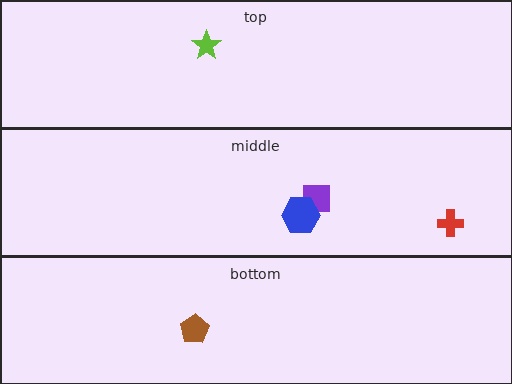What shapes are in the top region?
The lime star.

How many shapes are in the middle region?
3.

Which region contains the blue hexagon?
The middle region.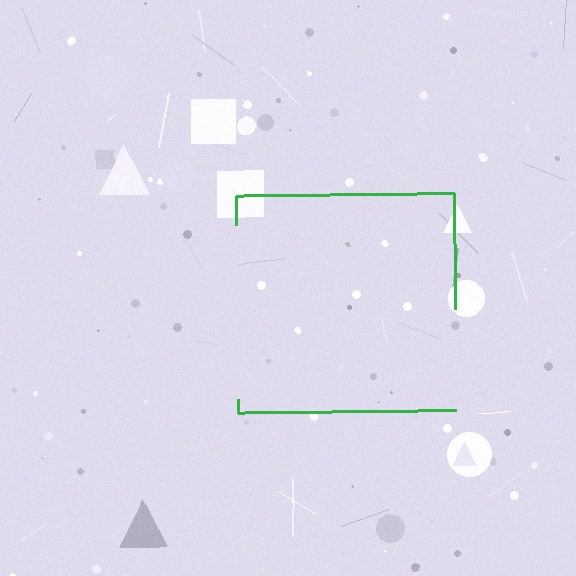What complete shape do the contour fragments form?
The contour fragments form a square.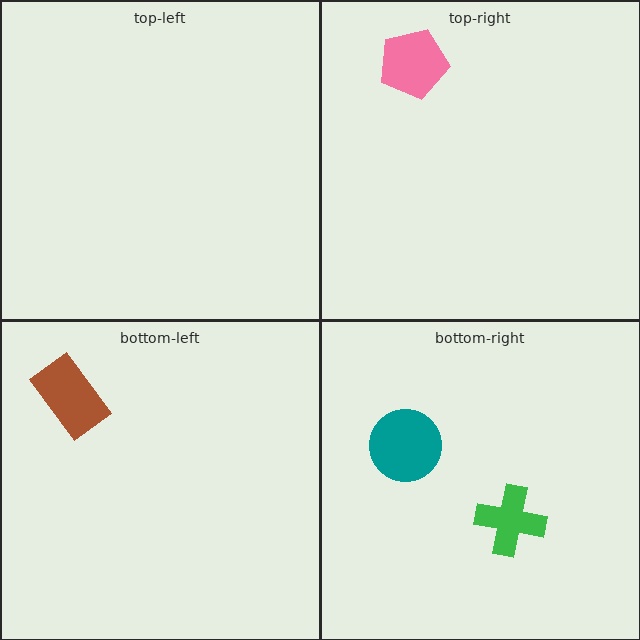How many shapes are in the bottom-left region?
1.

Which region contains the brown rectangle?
The bottom-left region.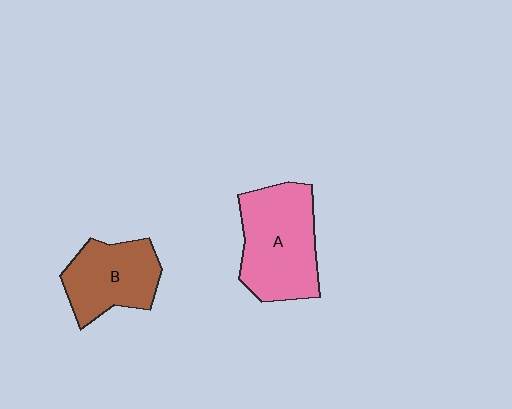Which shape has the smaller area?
Shape B (brown).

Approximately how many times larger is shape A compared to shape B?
Approximately 1.3 times.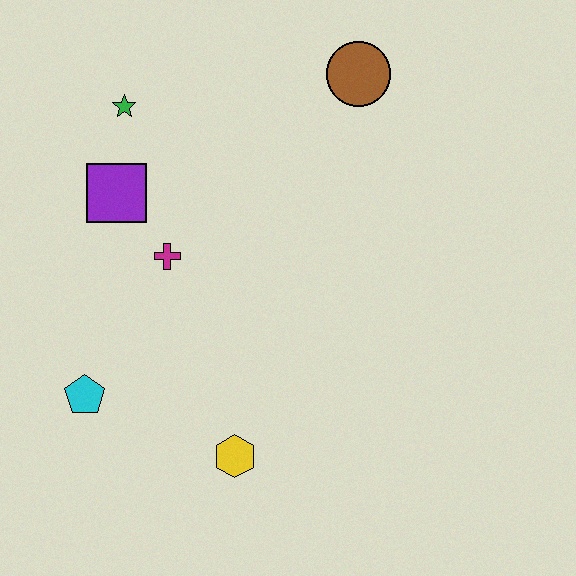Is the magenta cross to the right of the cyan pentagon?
Yes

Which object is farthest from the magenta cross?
The brown circle is farthest from the magenta cross.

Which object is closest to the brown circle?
The green star is closest to the brown circle.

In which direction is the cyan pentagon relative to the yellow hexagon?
The cyan pentagon is to the left of the yellow hexagon.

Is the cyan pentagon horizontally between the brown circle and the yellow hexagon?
No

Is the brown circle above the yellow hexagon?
Yes